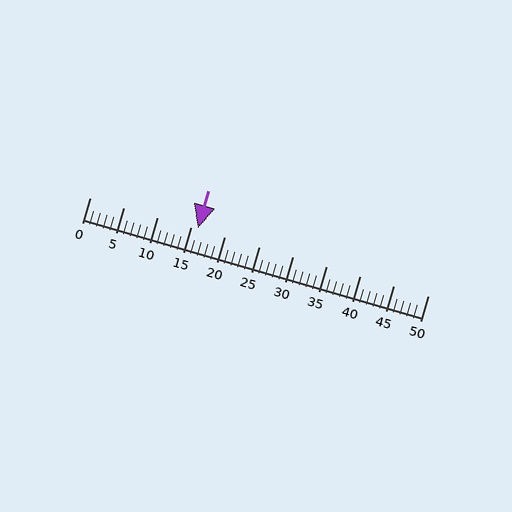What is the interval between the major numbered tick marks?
The major tick marks are spaced 5 units apart.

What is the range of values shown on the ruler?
The ruler shows values from 0 to 50.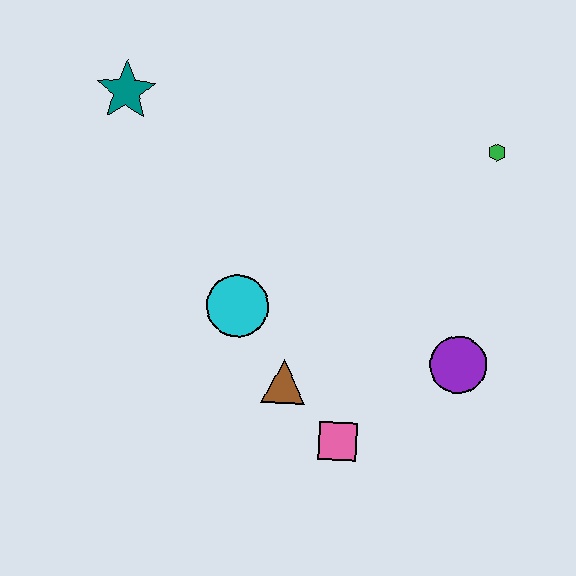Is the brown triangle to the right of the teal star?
Yes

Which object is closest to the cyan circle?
The brown triangle is closest to the cyan circle.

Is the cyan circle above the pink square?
Yes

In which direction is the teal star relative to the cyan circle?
The teal star is above the cyan circle.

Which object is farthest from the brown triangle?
The teal star is farthest from the brown triangle.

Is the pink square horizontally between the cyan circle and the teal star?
No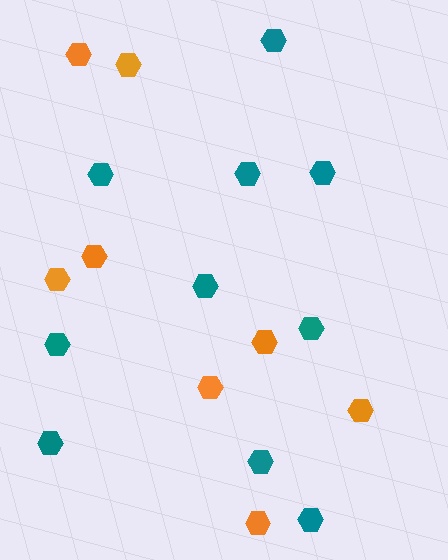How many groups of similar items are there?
There are 2 groups: one group of orange hexagons (8) and one group of teal hexagons (10).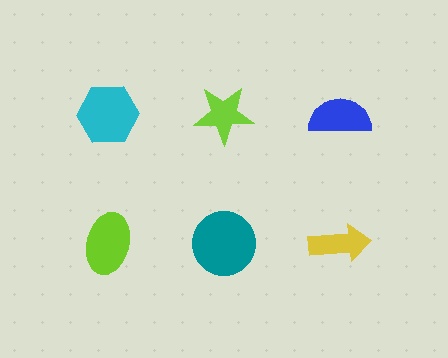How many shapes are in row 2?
3 shapes.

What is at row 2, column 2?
A teal circle.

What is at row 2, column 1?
A lime ellipse.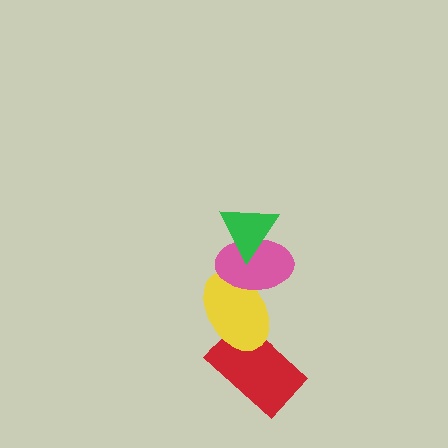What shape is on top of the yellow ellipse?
The pink ellipse is on top of the yellow ellipse.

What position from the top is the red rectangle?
The red rectangle is 4th from the top.